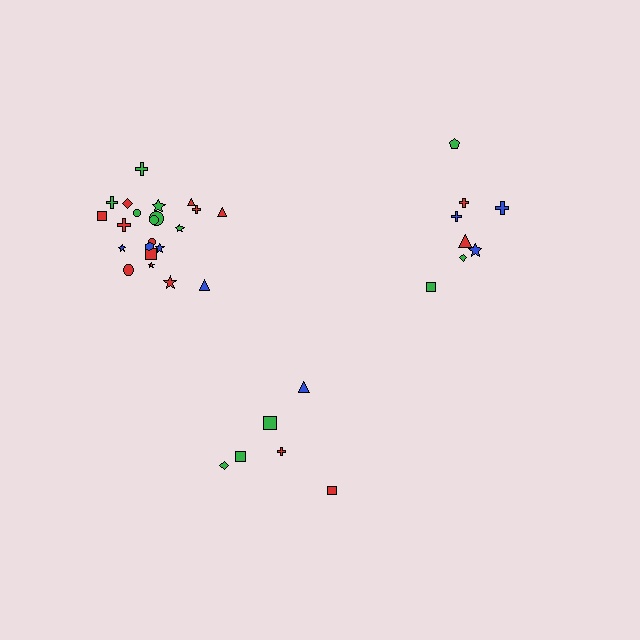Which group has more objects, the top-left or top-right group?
The top-left group.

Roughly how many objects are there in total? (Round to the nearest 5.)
Roughly 35 objects in total.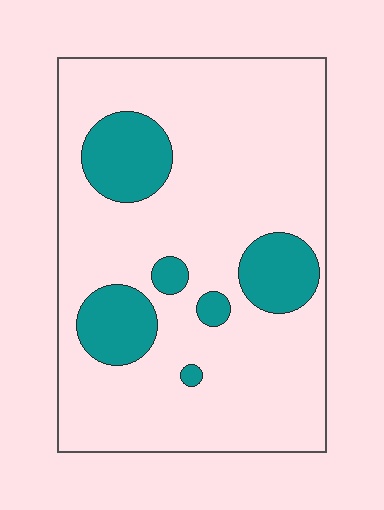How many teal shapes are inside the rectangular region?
6.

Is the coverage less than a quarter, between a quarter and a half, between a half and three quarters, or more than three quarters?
Less than a quarter.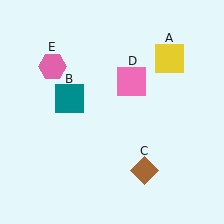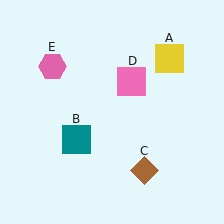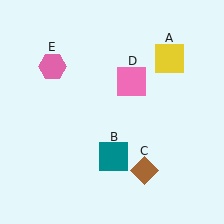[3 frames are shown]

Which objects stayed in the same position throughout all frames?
Yellow square (object A) and brown diamond (object C) and pink square (object D) and pink hexagon (object E) remained stationary.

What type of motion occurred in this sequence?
The teal square (object B) rotated counterclockwise around the center of the scene.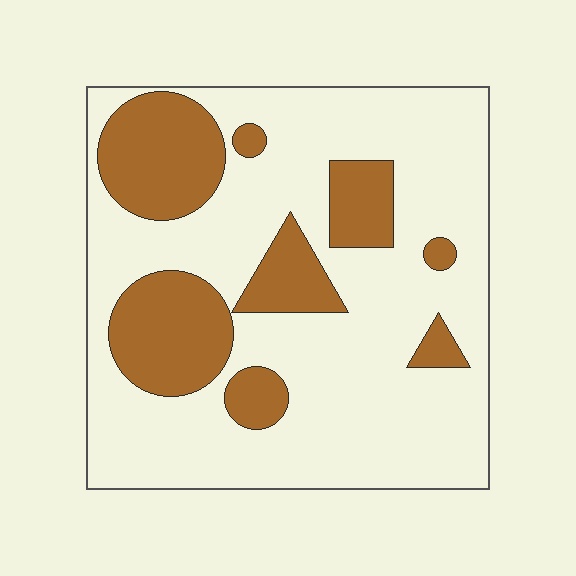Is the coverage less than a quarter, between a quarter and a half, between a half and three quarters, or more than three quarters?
Between a quarter and a half.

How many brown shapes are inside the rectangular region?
8.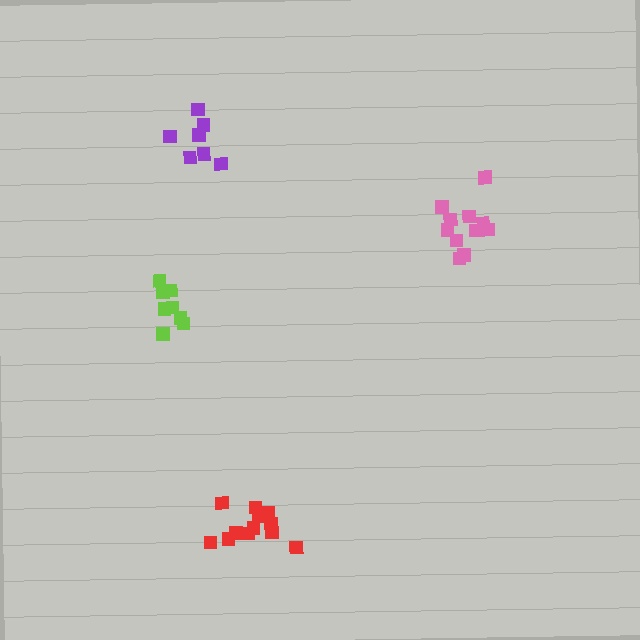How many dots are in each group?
Group 1: 11 dots, Group 2: 8 dots, Group 3: 7 dots, Group 4: 12 dots (38 total).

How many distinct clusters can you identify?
There are 4 distinct clusters.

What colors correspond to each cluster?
The clusters are colored: pink, lime, purple, red.